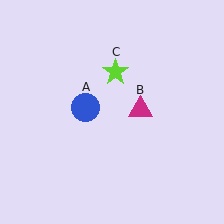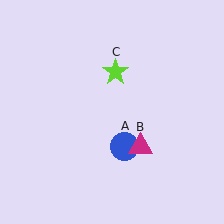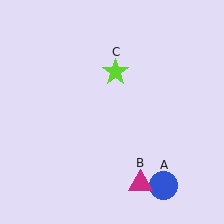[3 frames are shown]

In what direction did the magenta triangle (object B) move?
The magenta triangle (object B) moved down.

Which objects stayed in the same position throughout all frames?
Lime star (object C) remained stationary.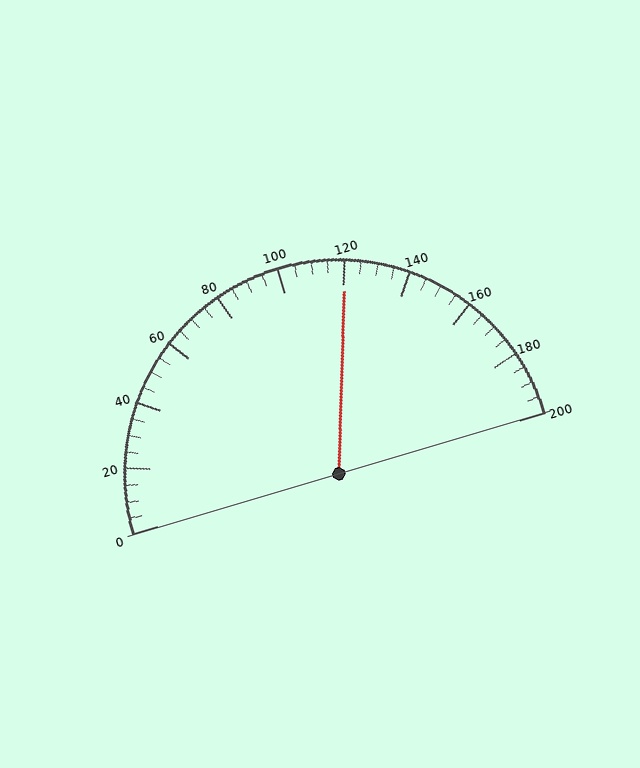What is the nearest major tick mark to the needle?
The nearest major tick mark is 120.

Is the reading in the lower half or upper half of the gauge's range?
The reading is in the upper half of the range (0 to 200).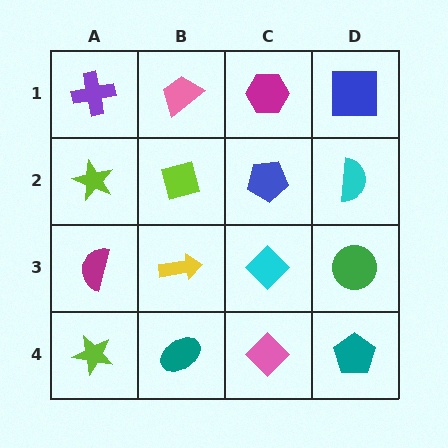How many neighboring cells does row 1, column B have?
3.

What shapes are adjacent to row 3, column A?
A lime star (row 2, column A), a lime star (row 4, column A), a yellow arrow (row 3, column B).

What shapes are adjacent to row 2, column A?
A purple cross (row 1, column A), a magenta semicircle (row 3, column A), a lime diamond (row 2, column B).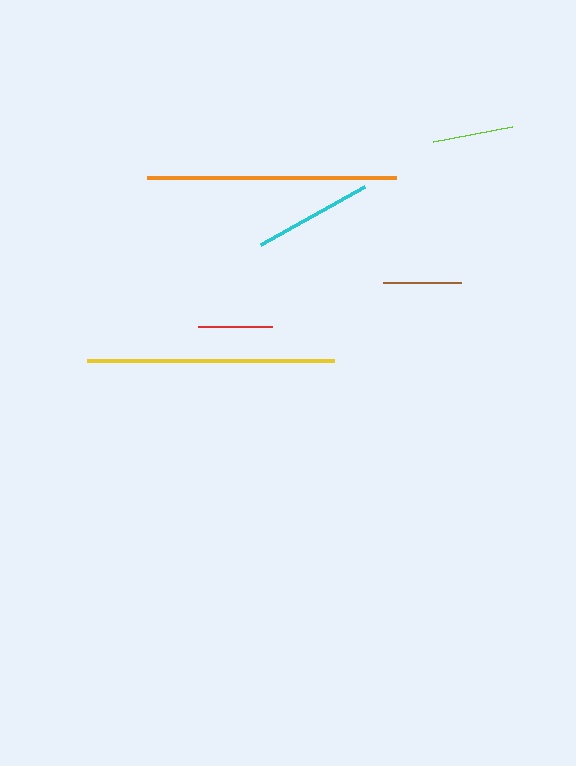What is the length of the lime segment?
The lime segment is approximately 80 pixels long.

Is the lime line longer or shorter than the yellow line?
The yellow line is longer than the lime line.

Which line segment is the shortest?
The red line is the shortest at approximately 74 pixels.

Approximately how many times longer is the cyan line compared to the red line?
The cyan line is approximately 1.6 times the length of the red line.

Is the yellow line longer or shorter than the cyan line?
The yellow line is longer than the cyan line.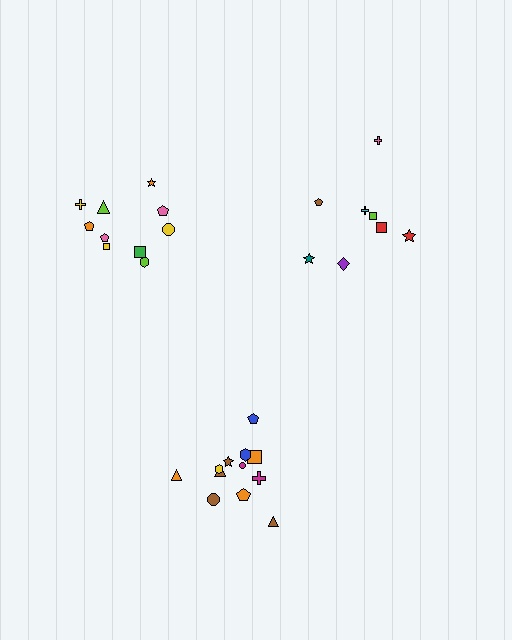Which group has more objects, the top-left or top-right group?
The top-left group.